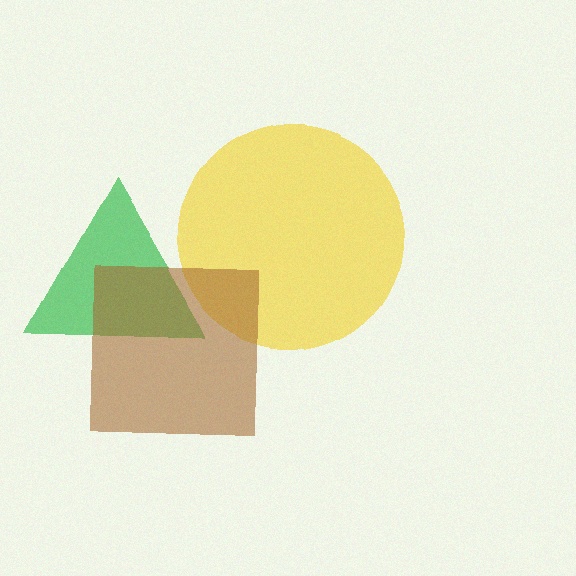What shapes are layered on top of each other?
The layered shapes are: a green triangle, a yellow circle, a brown square.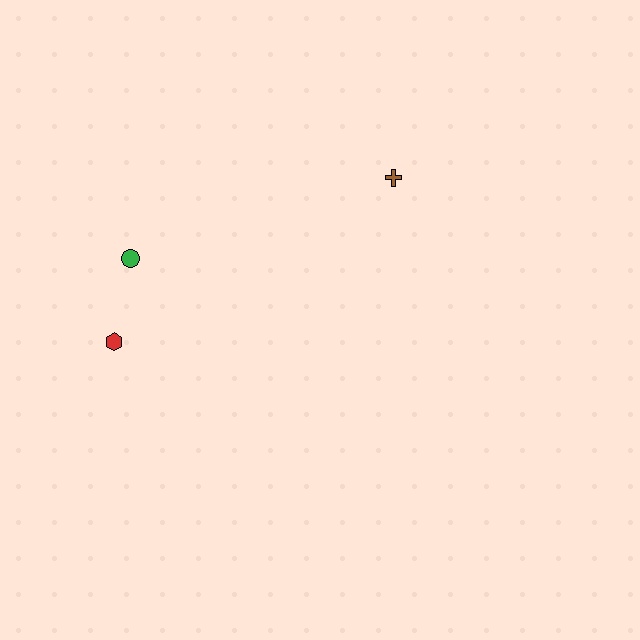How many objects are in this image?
There are 3 objects.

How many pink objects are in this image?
There are no pink objects.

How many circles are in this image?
There is 1 circle.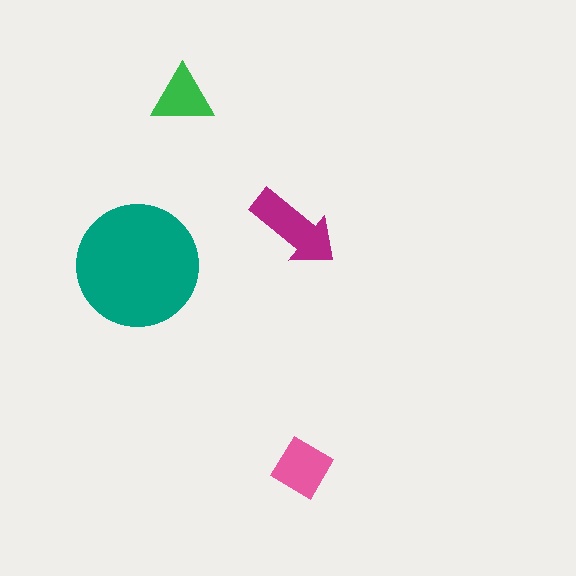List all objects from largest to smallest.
The teal circle, the magenta arrow, the pink diamond, the green triangle.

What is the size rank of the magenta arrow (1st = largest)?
2nd.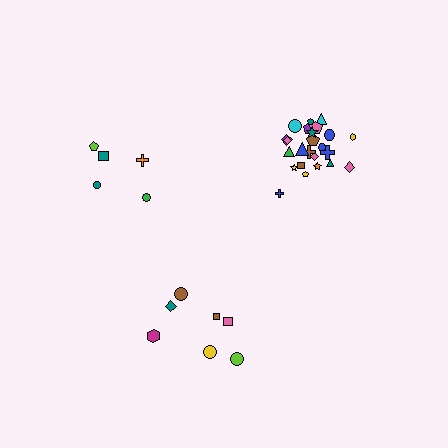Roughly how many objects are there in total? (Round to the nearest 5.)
Roughly 35 objects in total.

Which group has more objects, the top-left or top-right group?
The top-right group.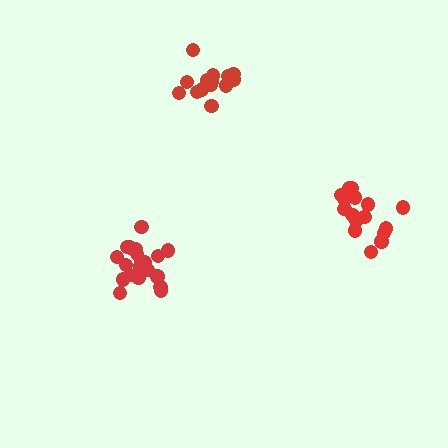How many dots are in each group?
Group 1: 20 dots, Group 2: 14 dots, Group 3: 16 dots (50 total).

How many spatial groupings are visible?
There are 3 spatial groupings.